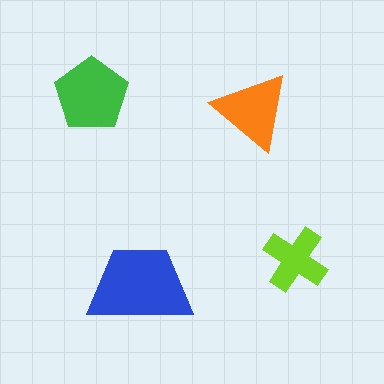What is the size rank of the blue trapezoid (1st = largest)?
1st.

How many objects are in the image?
There are 4 objects in the image.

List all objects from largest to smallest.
The blue trapezoid, the green pentagon, the orange triangle, the lime cross.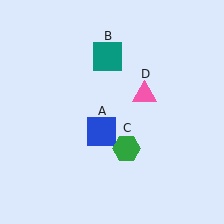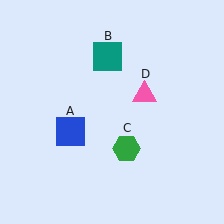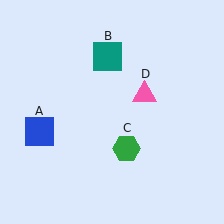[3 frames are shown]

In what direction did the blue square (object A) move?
The blue square (object A) moved left.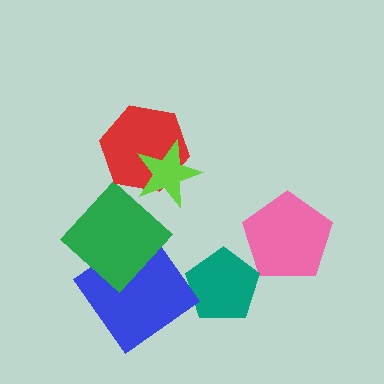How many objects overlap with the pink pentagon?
0 objects overlap with the pink pentagon.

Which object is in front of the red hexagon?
The lime star is in front of the red hexagon.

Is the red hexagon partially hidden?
Yes, it is partially covered by another shape.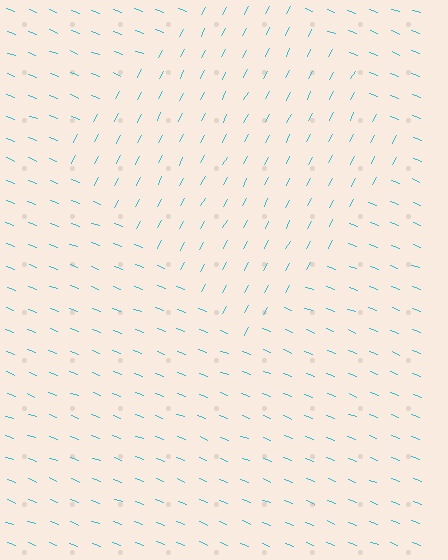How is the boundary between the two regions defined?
The boundary is defined purely by a change in line orientation (approximately 83 degrees difference). All lines are the same color and thickness.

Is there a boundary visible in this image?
Yes, there is a texture boundary formed by a change in line orientation.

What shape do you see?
I see a diamond.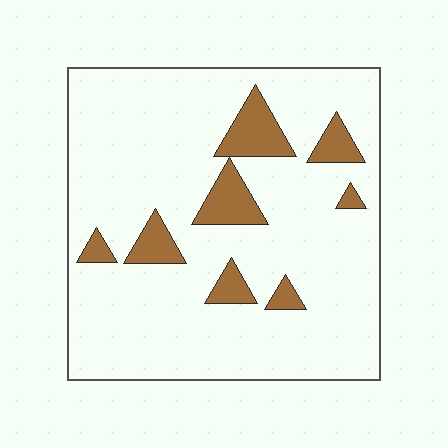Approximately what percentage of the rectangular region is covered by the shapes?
Approximately 15%.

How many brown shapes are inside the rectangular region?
8.